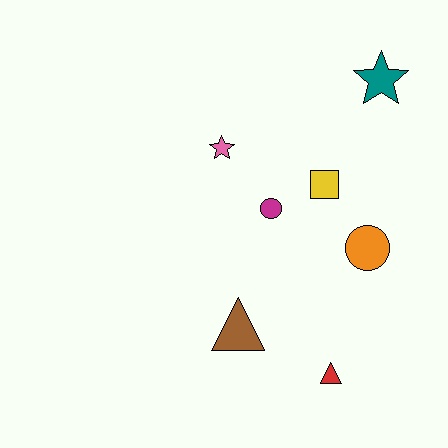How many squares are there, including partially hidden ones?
There is 1 square.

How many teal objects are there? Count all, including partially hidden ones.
There is 1 teal object.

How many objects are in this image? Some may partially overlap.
There are 7 objects.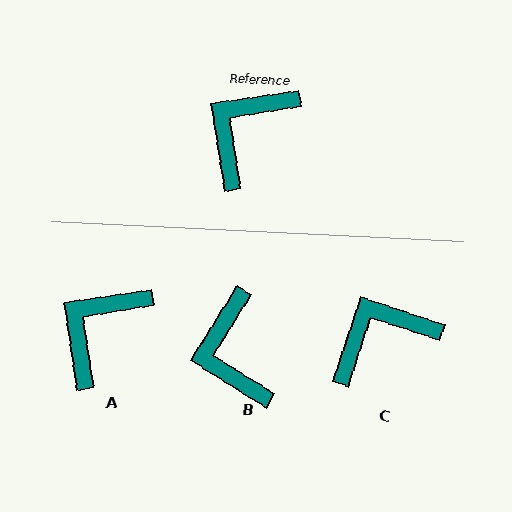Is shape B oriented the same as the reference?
No, it is off by about 49 degrees.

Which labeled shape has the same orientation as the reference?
A.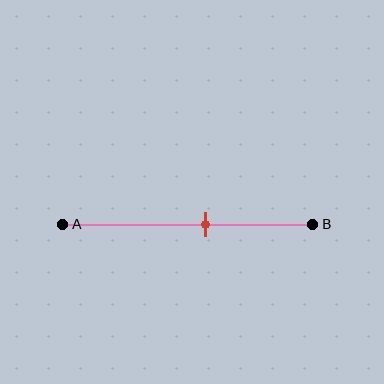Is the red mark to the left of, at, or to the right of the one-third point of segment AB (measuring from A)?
The red mark is to the right of the one-third point of segment AB.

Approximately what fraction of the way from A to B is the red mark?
The red mark is approximately 55% of the way from A to B.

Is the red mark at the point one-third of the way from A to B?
No, the mark is at about 55% from A, not at the 33% one-third point.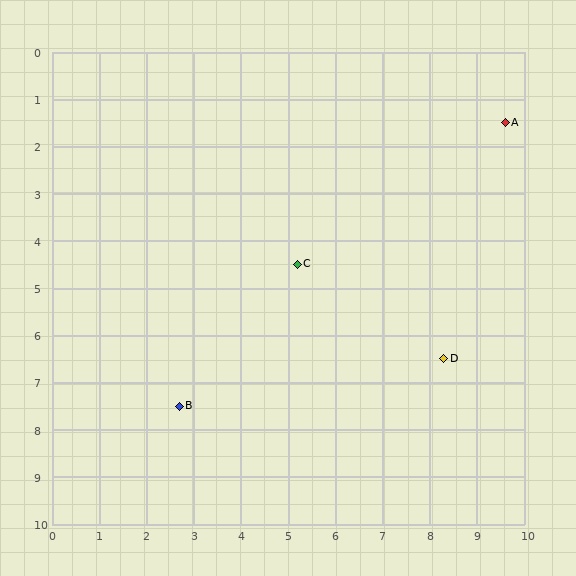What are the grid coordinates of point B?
Point B is at approximately (2.7, 7.5).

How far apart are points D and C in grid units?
Points D and C are about 3.7 grid units apart.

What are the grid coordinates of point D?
Point D is at approximately (8.3, 6.5).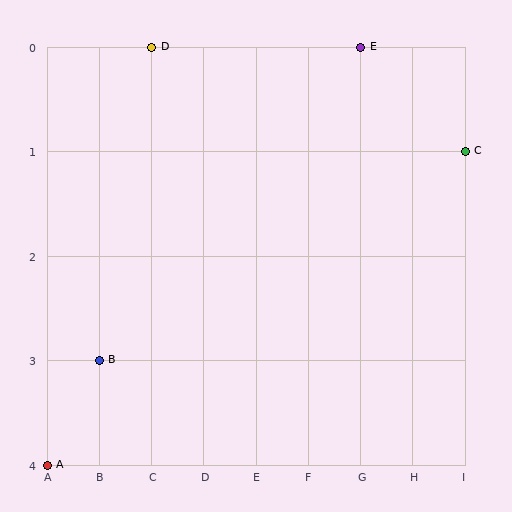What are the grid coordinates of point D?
Point D is at grid coordinates (C, 0).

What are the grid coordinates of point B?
Point B is at grid coordinates (B, 3).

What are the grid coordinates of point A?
Point A is at grid coordinates (A, 4).